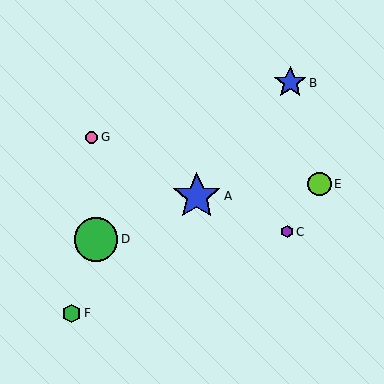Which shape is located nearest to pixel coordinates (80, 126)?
The pink circle (labeled G) at (92, 137) is nearest to that location.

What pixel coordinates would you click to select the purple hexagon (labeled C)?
Click at (287, 232) to select the purple hexagon C.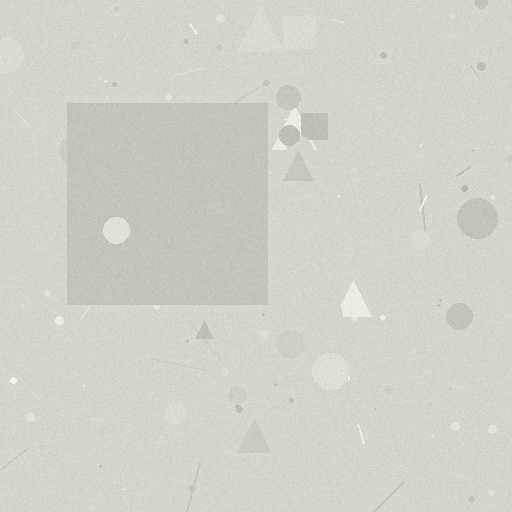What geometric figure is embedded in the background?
A square is embedded in the background.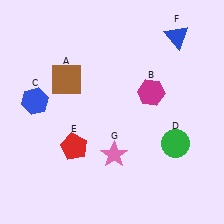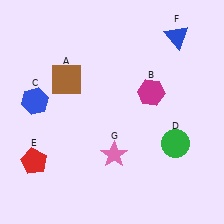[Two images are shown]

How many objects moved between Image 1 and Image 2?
1 object moved between the two images.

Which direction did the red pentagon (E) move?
The red pentagon (E) moved left.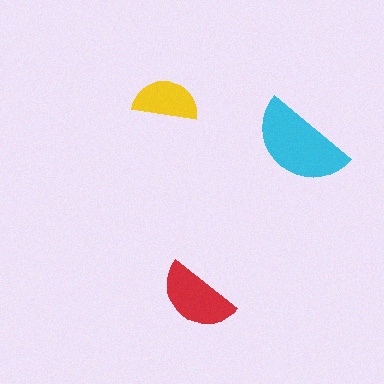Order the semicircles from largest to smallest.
the cyan one, the red one, the yellow one.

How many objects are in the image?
There are 3 objects in the image.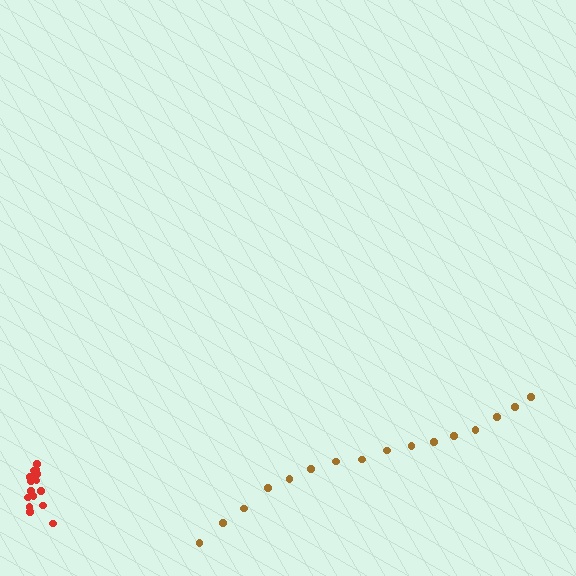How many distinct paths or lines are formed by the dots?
There are 2 distinct paths.